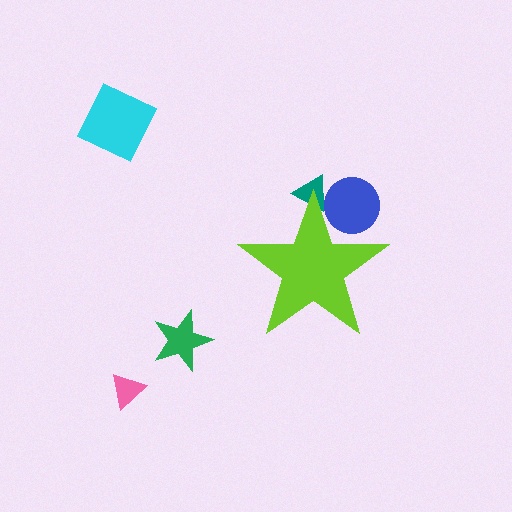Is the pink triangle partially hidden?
No, the pink triangle is fully visible.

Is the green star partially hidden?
No, the green star is fully visible.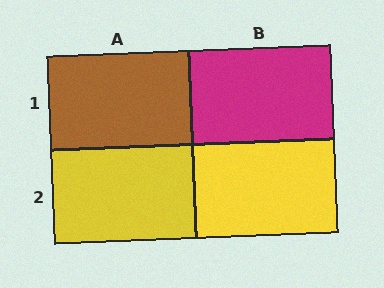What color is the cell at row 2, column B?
Yellow.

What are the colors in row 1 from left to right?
Brown, magenta.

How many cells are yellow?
2 cells are yellow.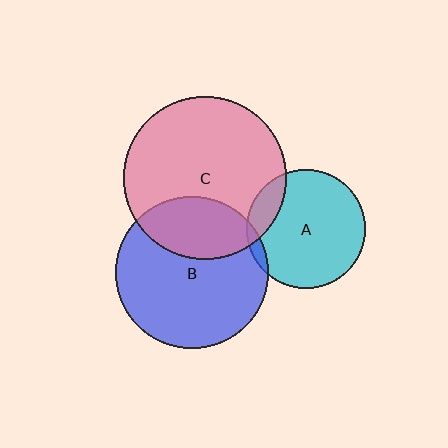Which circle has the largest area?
Circle C (pink).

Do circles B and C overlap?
Yes.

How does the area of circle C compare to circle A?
Approximately 1.9 times.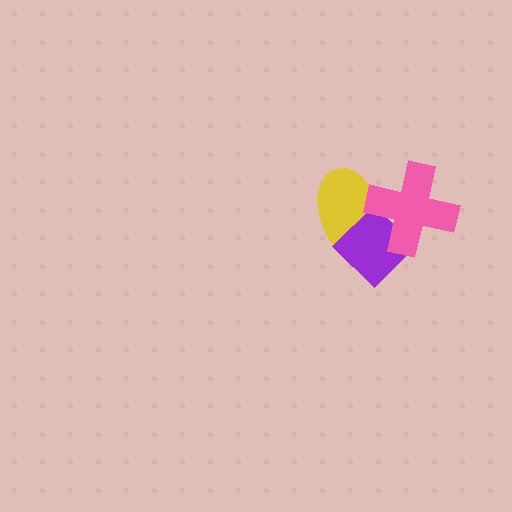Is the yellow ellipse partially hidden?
Yes, it is partially covered by another shape.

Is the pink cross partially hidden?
No, no other shape covers it.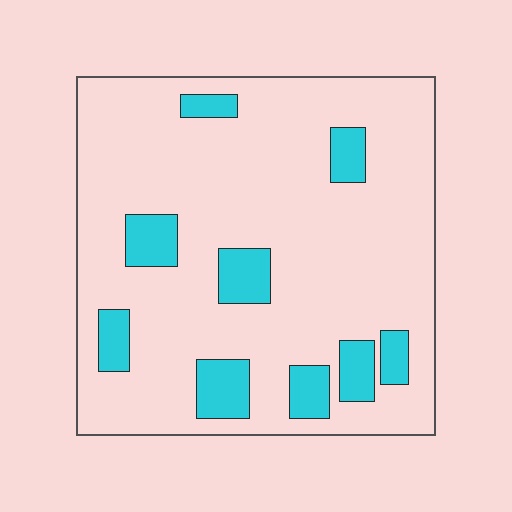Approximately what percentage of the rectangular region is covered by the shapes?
Approximately 15%.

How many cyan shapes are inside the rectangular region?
9.